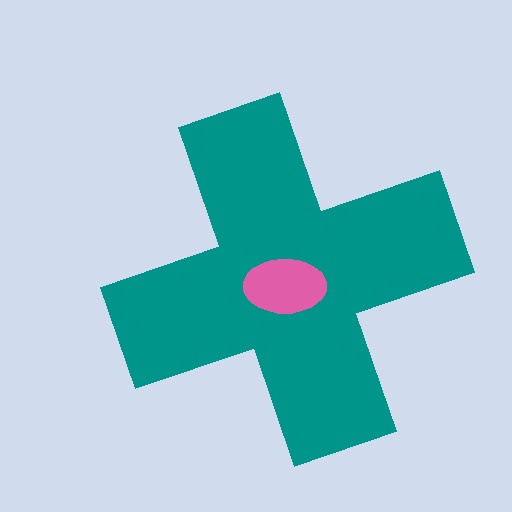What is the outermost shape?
The teal cross.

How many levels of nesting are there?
2.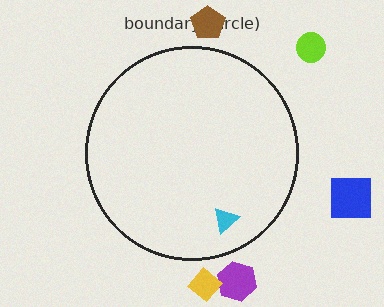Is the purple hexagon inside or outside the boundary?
Outside.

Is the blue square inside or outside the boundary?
Outside.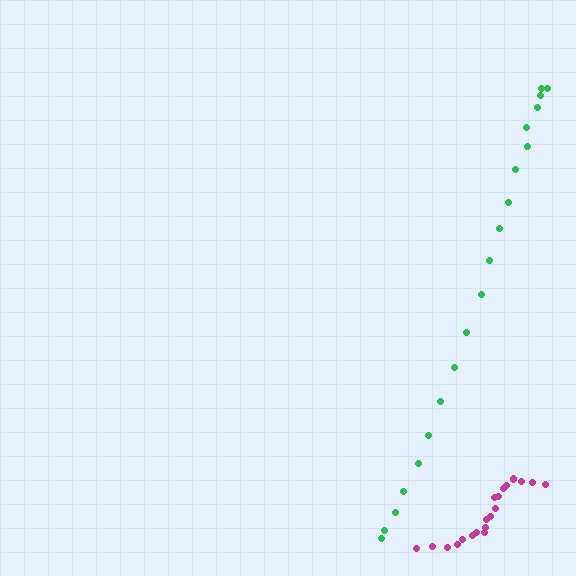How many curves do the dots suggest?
There are 2 distinct paths.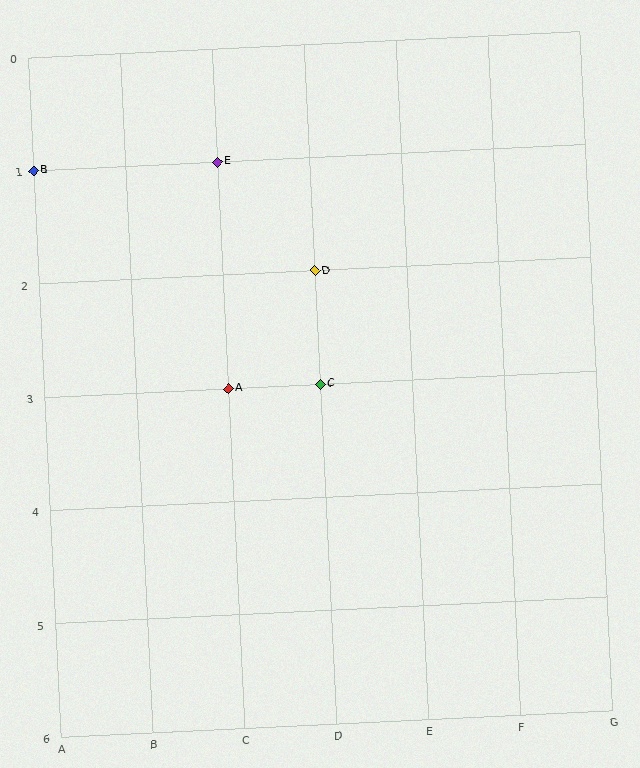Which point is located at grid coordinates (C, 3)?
Point A is at (C, 3).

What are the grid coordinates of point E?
Point E is at grid coordinates (C, 1).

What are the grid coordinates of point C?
Point C is at grid coordinates (D, 3).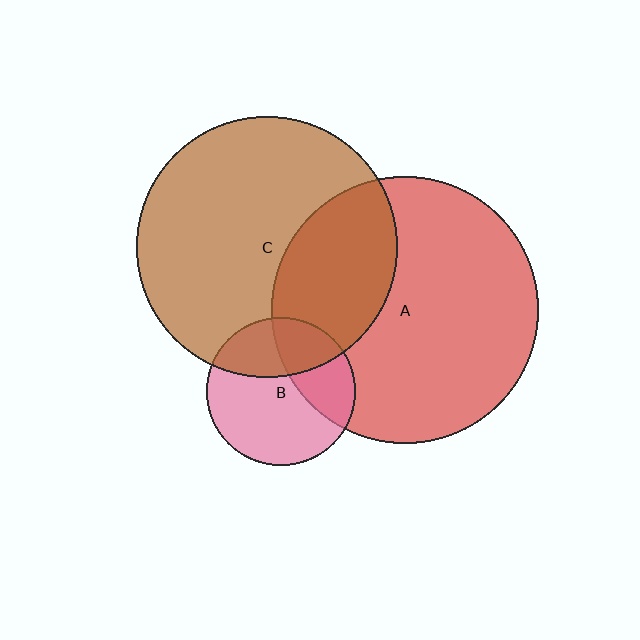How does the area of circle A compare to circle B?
Approximately 3.2 times.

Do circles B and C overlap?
Yes.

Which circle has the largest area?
Circle A (red).